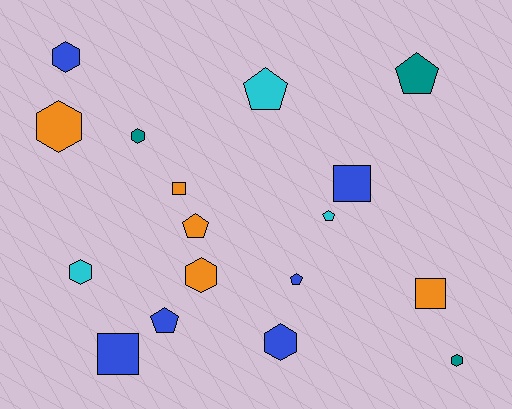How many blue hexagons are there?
There are 2 blue hexagons.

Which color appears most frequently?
Blue, with 6 objects.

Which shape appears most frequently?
Hexagon, with 7 objects.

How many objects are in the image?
There are 17 objects.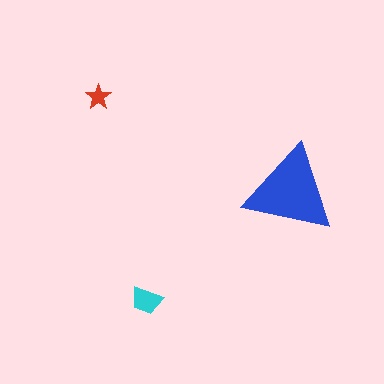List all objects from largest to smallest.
The blue triangle, the cyan trapezoid, the red star.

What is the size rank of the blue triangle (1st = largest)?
1st.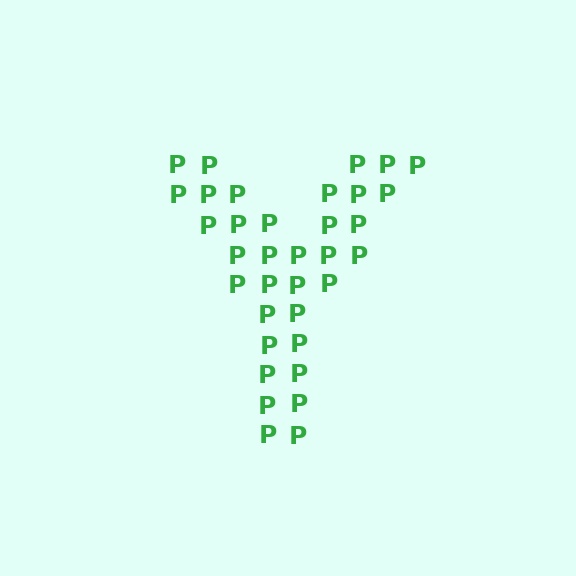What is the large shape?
The large shape is the letter Y.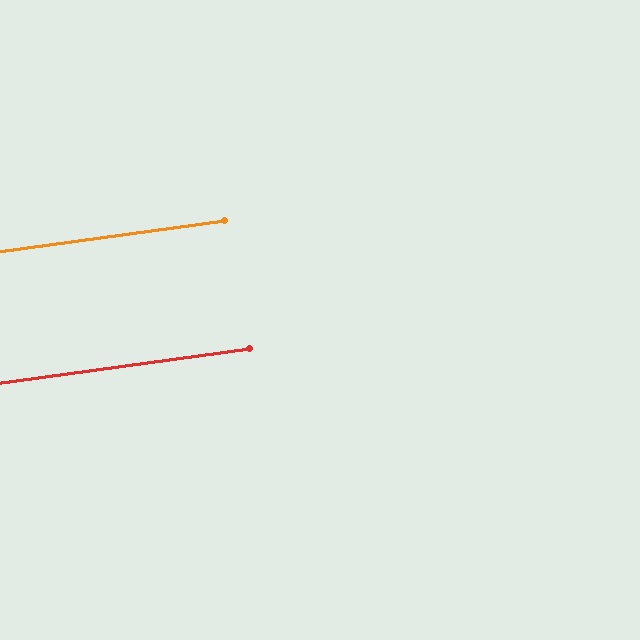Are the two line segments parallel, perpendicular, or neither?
Parallel — their directions differ by only 0.1°.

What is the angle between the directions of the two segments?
Approximately 0 degrees.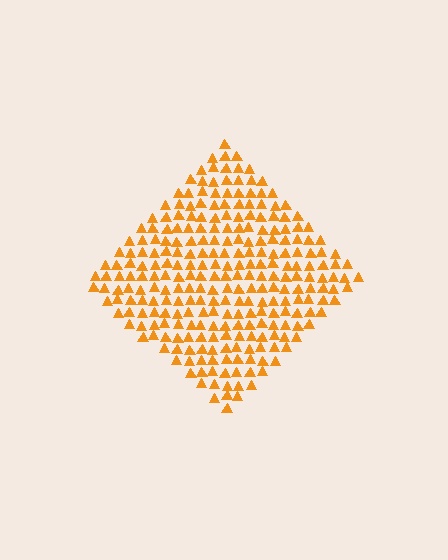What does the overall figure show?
The overall figure shows a diamond.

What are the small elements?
The small elements are triangles.